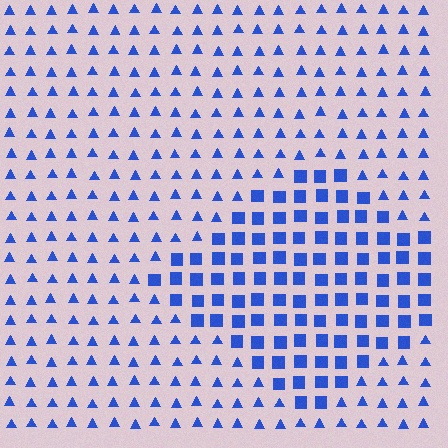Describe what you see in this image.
The image is filled with small blue elements arranged in a uniform grid. A diamond-shaped region contains squares, while the surrounding area contains triangles. The boundary is defined purely by the change in element shape.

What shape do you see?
I see a diamond.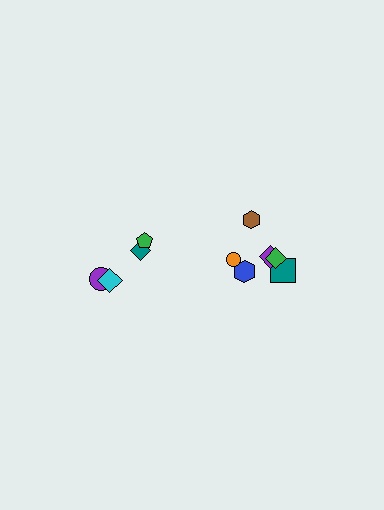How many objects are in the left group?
There are 4 objects.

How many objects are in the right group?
There are 6 objects.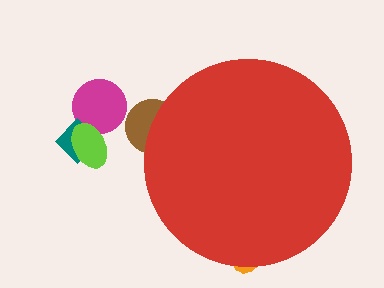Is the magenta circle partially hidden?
No, the magenta circle is fully visible.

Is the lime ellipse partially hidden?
No, the lime ellipse is fully visible.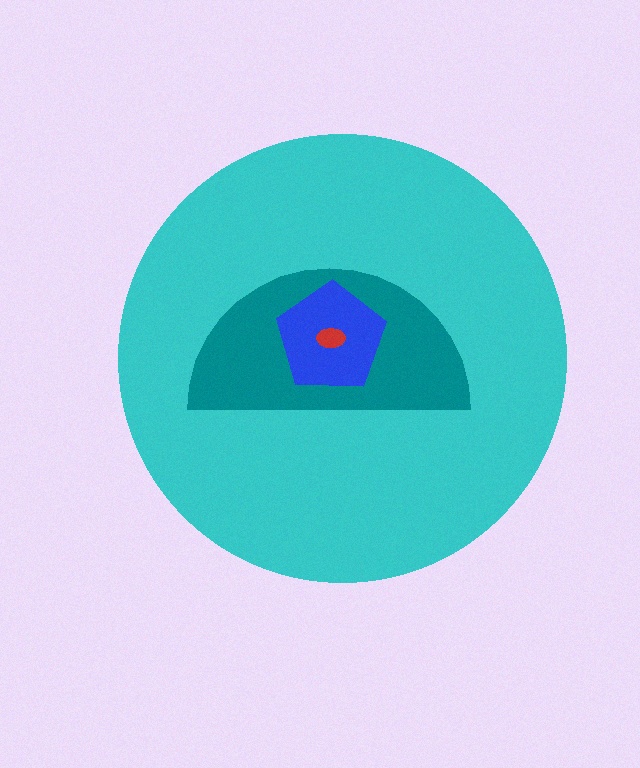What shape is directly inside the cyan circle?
The teal semicircle.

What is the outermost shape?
The cyan circle.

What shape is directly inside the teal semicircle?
The blue pentagon.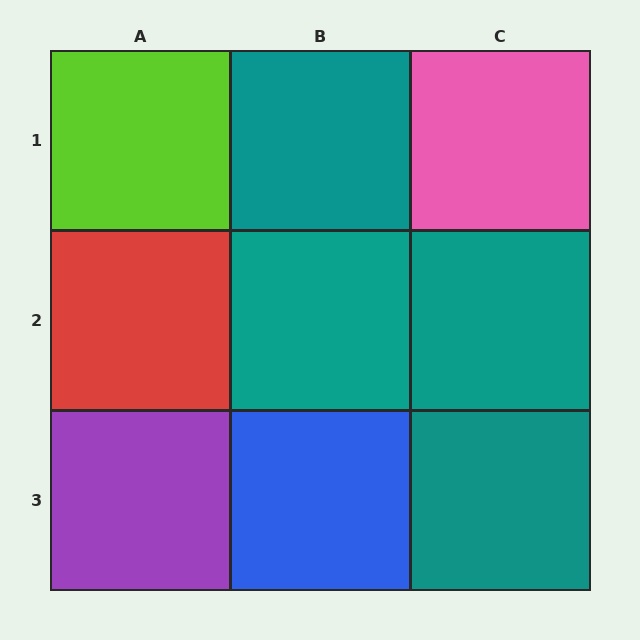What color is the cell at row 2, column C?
Teal.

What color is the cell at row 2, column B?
Teal.